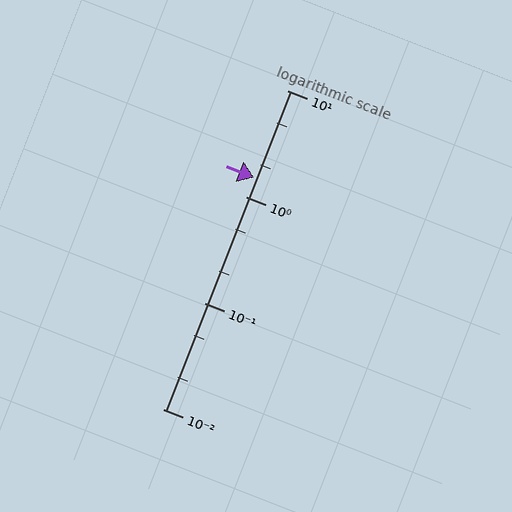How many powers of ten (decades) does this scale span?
The scale spans 3 decades, from 0.01 to 10.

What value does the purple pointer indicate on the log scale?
The pointer indicates approximately 1.5.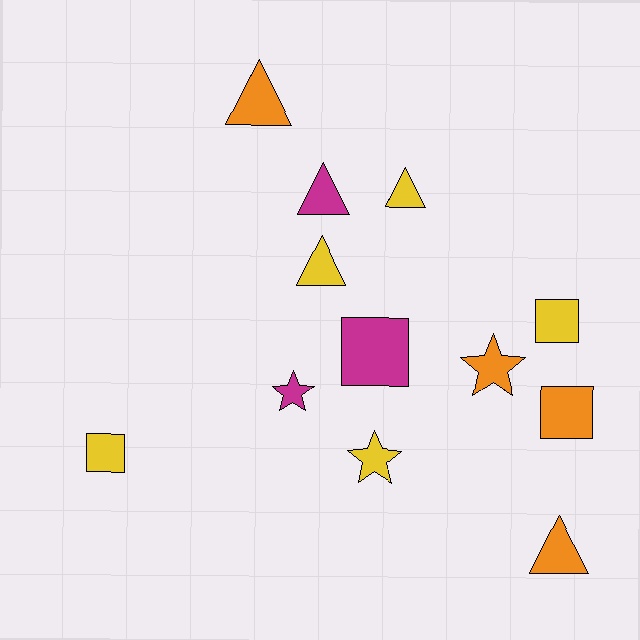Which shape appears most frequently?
Triangle, with 5 objects.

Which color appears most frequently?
Yellow, with 5 objects.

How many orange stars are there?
There is 1 orange star.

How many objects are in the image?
There are 12 objects.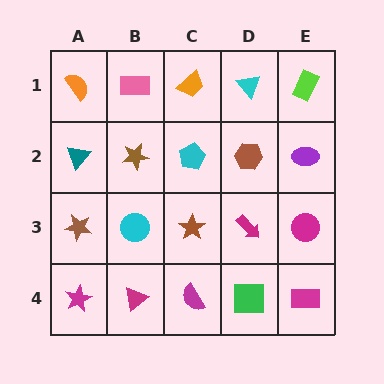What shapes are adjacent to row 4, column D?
A magenta arrow (row 3, column D), a magenta semicircle (row 4, column C), a magenta rectangle (row 4, column E).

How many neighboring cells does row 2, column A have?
3.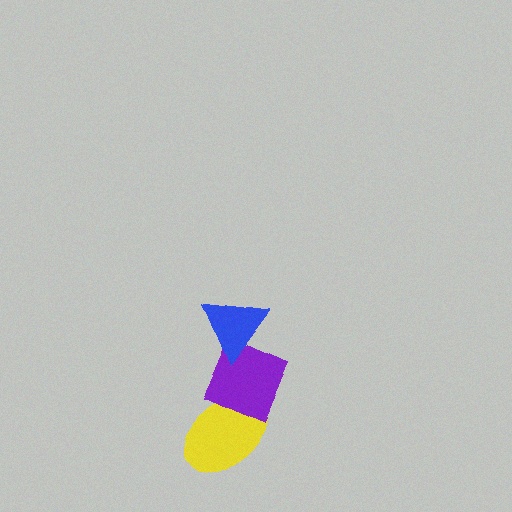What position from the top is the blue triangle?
The blue triangle is 1st from the top.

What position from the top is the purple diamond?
The purple diamond is 2nd from the top.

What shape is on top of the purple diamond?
The blue triangle is on top of the purple diamond.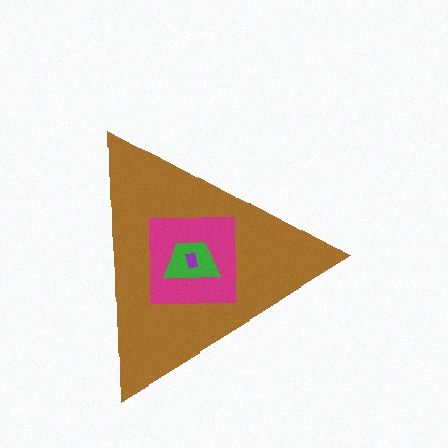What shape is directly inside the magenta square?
The green trapezoid.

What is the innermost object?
The purple rectangle.